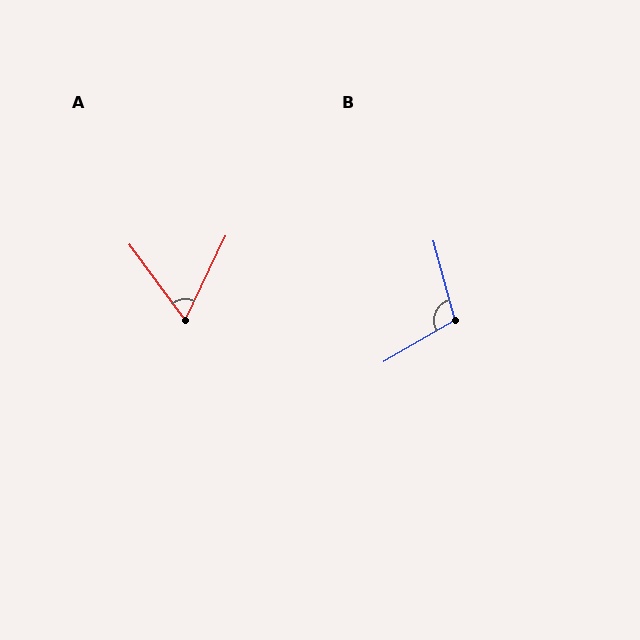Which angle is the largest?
B, at approximately 105 degrees.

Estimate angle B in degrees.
Approximately 105 degrees.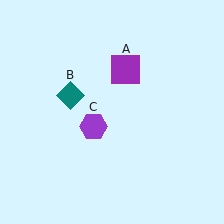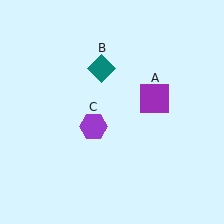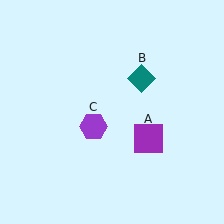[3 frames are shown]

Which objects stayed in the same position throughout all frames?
Purple hexagon (object C) remained stationary.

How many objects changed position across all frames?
2 objects changed position: purple square (object A), teal diamond (object B).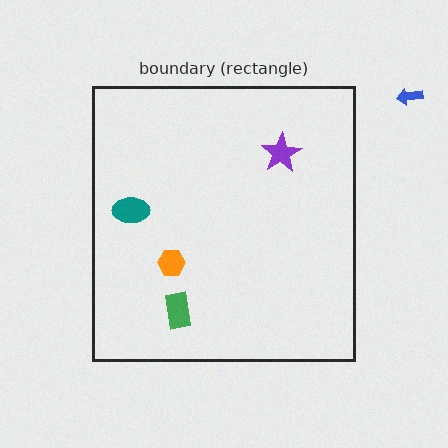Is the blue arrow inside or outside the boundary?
Outside.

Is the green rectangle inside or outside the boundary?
Inside.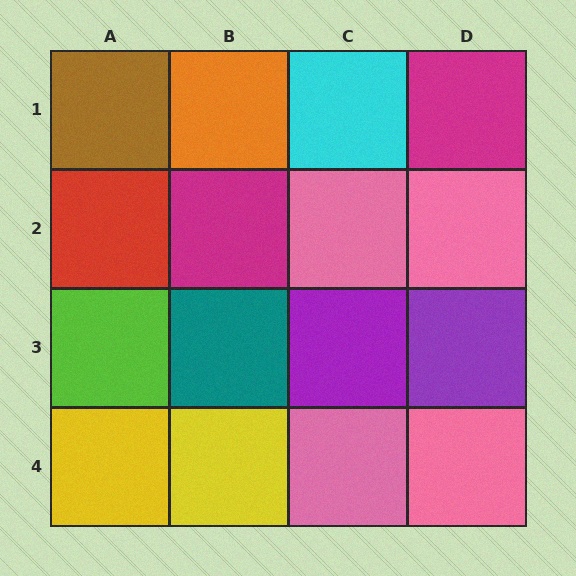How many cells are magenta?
2 cells are magenta.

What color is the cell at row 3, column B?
Teal.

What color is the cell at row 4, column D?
Pink.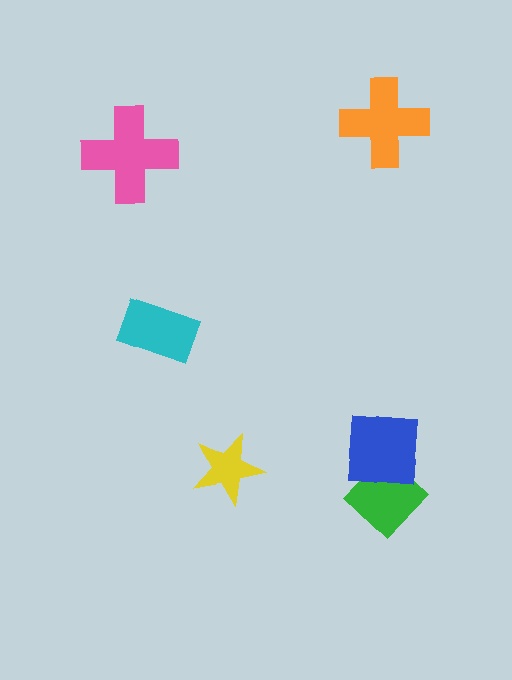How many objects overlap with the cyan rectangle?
0 objects overlap with the cyan rectangle.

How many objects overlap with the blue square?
1 object overlaps with the blue square.